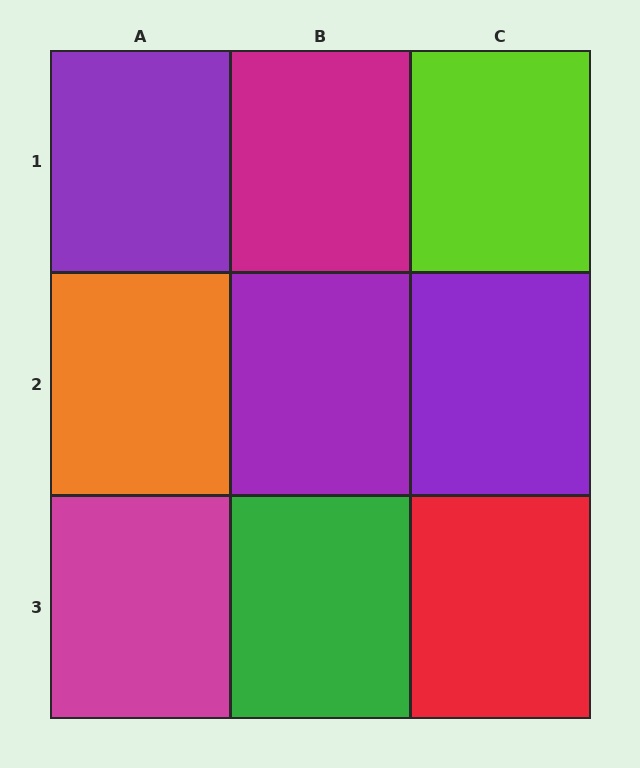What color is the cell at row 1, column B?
Magenta.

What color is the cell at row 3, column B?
Green.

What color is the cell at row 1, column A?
Purple.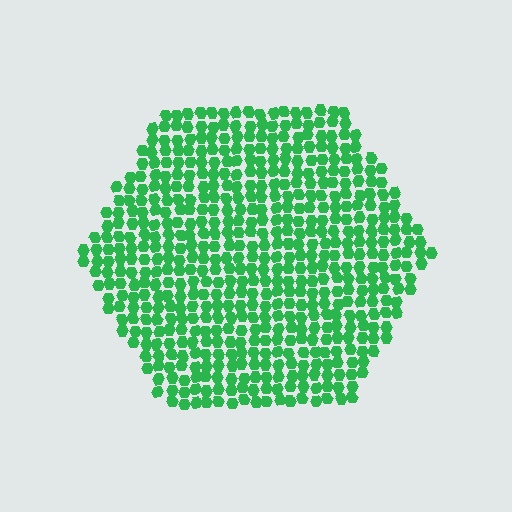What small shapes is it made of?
It is made of small hexagons.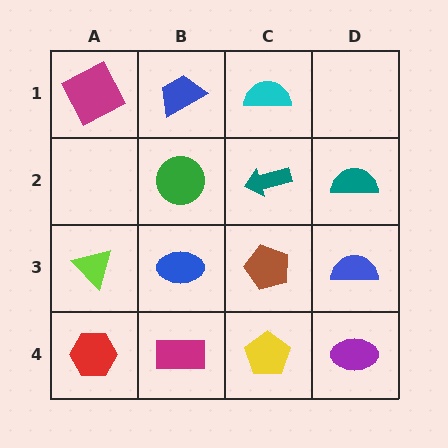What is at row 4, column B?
A magenta rectangle.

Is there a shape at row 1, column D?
No, that cell is empty.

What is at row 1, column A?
A magenta square.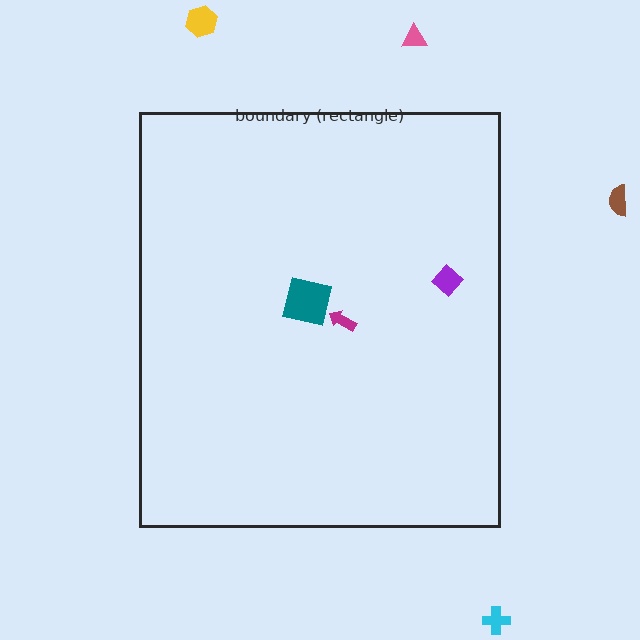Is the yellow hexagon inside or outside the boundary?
Outside.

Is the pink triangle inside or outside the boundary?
Outside.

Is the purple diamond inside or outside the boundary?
Inside.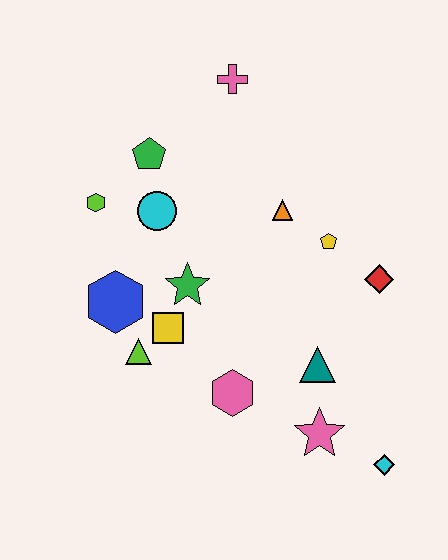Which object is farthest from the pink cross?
The cyan diamond is farthest from the pink cross.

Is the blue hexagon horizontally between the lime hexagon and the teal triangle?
Yes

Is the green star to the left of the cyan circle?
No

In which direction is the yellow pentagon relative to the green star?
The yellow pentagon is to the right of the green star.